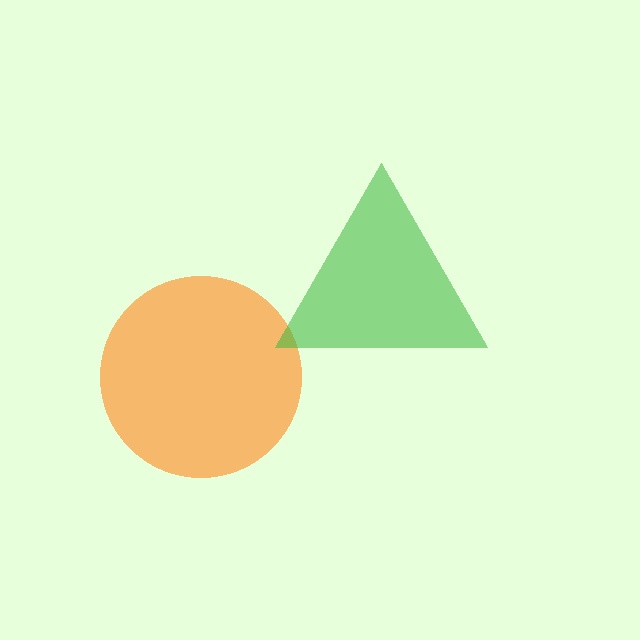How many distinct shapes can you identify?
There are 2 distinct shapes: an orange circle, a green triangle.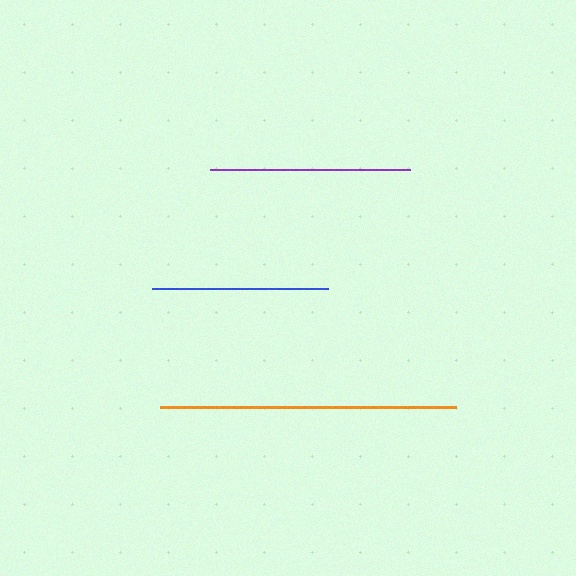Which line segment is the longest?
The orange line is the longest at approximately 296 pixels.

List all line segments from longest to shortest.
From longest to shortest: orange, purple, blue.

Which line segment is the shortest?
The blue line is the shortest at approximately 176 pixels.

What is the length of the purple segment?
The purple segment is approximately 200 pixels long.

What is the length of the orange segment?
The orange segment is approximately 296 pixels long.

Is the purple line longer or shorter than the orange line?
The orange line is longer than the purple line.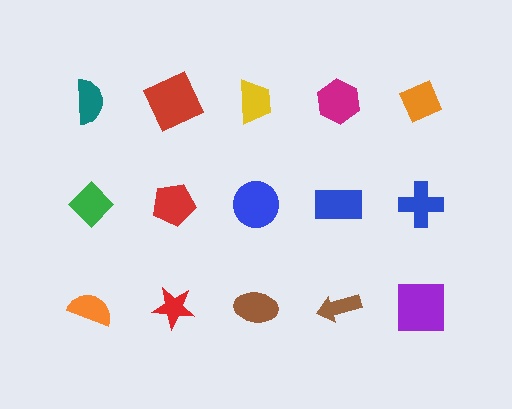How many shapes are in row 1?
5 shapes.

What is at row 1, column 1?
A teal semicircle.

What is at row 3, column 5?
A purple square.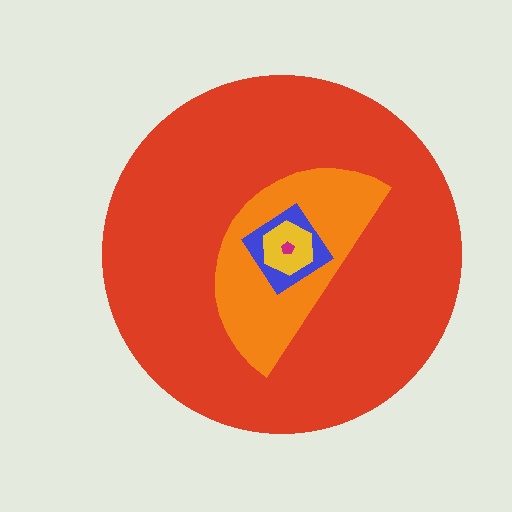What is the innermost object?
The magenta pentagon.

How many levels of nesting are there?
5.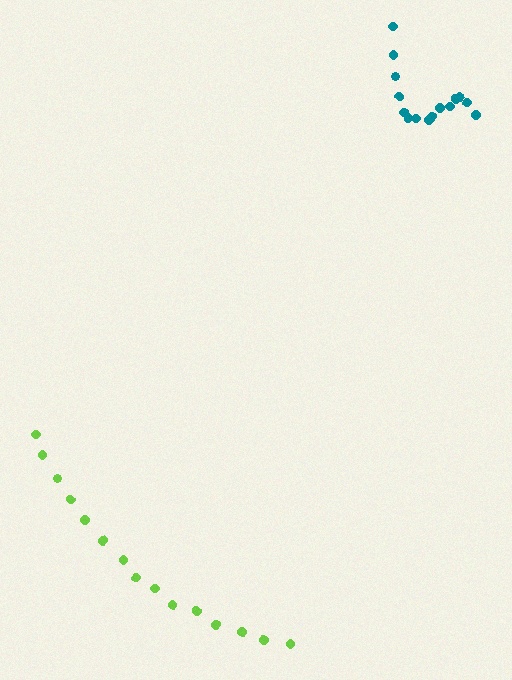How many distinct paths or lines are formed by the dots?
There are 2 distinct paths.